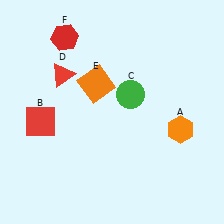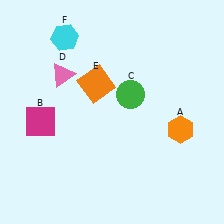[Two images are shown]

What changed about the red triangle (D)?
In Image 1, D is red. In Image 2, it changed to pink.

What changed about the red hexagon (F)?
In Image 1, F is red. In Image 2, it changed to cyan.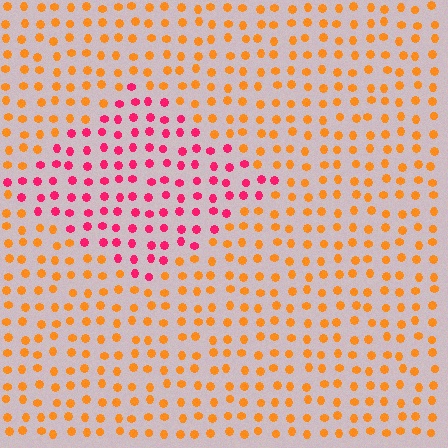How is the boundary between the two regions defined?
The boundary is defined purely by a slight shift in hue (about 52 degrees). Spacing, size, and orientation are identical on both sides.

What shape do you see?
I see a diamond.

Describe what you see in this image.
The image is filled with small orange elements in a uniform arrangement. A diamond-shaped region is visible where the elements are tinted to a slightly different hue, forming a subtle color boundary.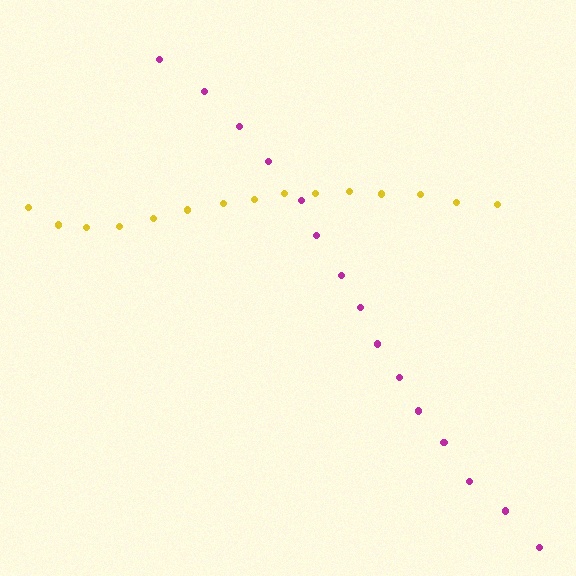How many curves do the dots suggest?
There are 2 distinct paths.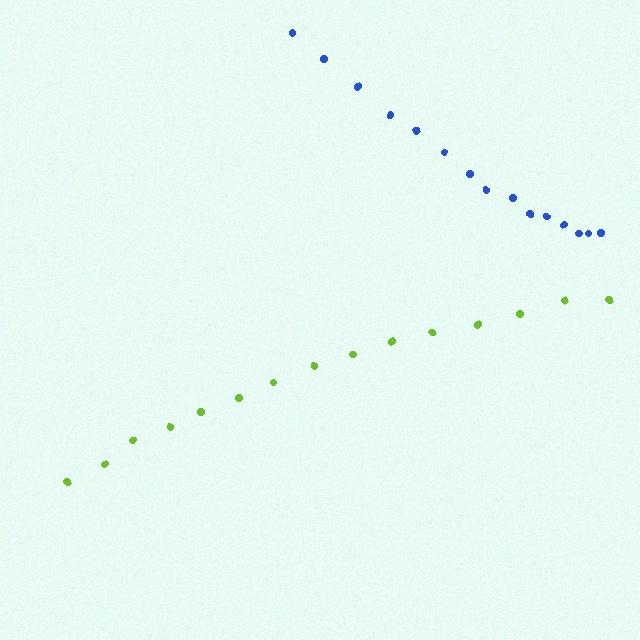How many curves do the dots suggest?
There are 2 distinct paths.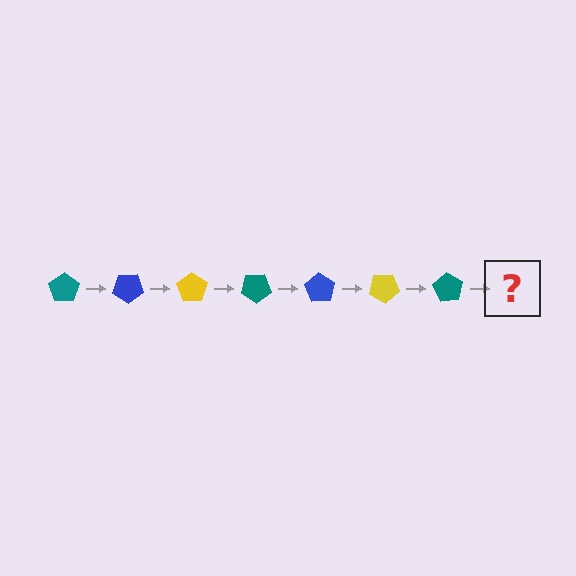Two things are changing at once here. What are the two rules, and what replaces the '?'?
The two rules are that it rotates 35 degrees each step and the color cycles through teal, blue, and yellow. The '?' should be a blue pentagon, rotated 245 degrees from the start.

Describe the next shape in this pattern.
It should be a blue pentagon, rotated 245 degrees from the start.